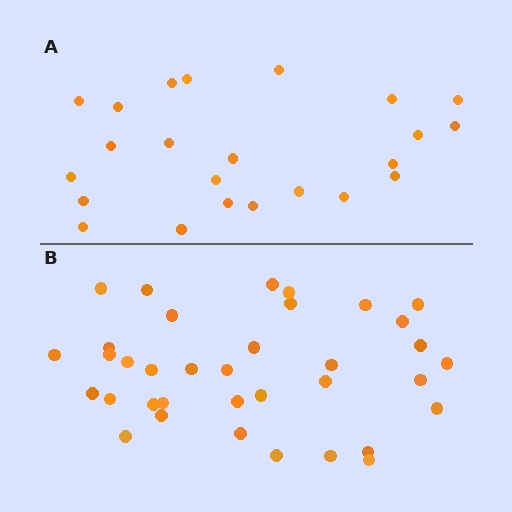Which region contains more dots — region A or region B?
Region B (the bottom region) has more dots.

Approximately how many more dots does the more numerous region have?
Region B has approximately 15 more dots than region A.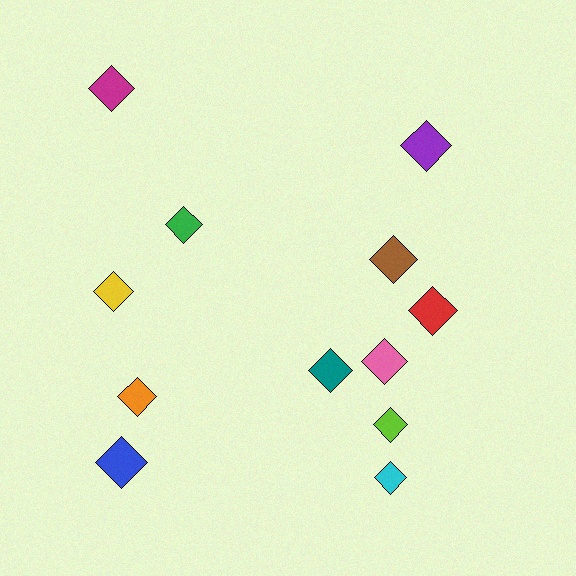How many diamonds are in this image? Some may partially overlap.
There are 12 diamonds.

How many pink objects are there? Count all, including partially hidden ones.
There is 1 pink object.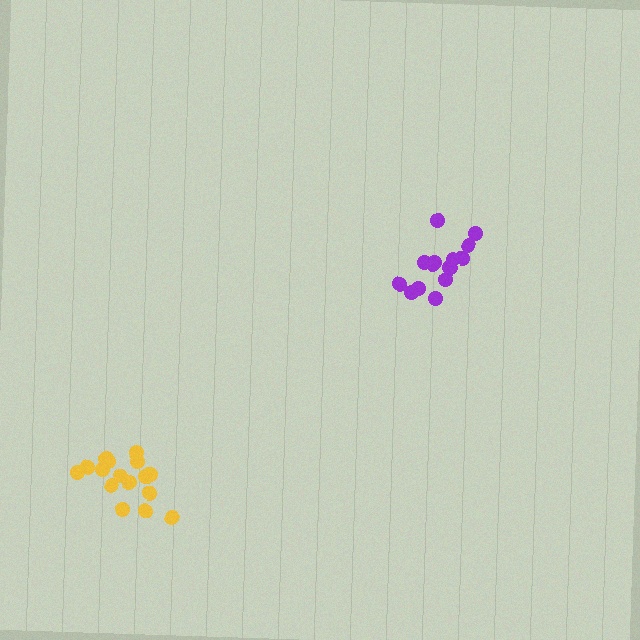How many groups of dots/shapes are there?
There are 2 groups.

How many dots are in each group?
Group 1: 15 dots, Group 2: 16 dots (31 total).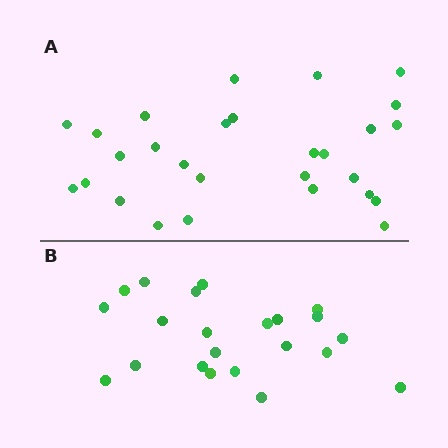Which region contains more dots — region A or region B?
Region A (the top region) has more dots.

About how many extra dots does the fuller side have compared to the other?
Region A has about 6 more dots than region B.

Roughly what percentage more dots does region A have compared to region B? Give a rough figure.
About 25% more.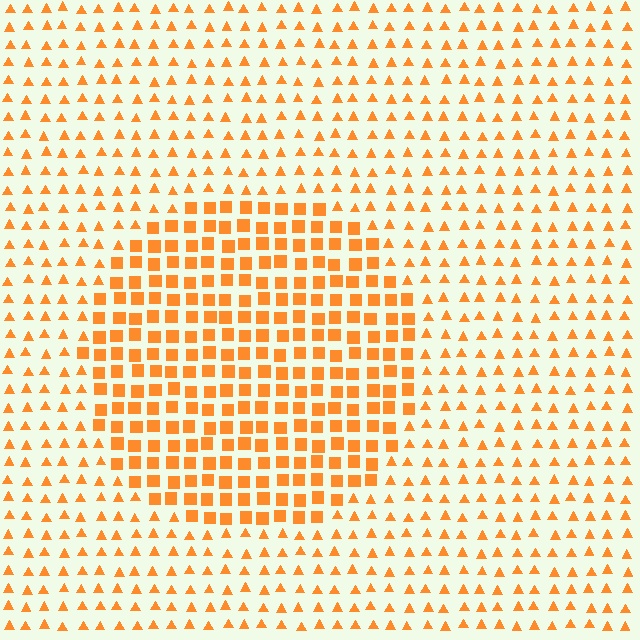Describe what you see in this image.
The image is filled with small orange elements arranged in a uniform grid. A circle-shaped region contains squares, while the surrounding area contains triangles. The boundary is defined purely by the change in element shape.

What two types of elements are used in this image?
The image uses squares inside the circle region and triangles outside it.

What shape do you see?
I see a circle.